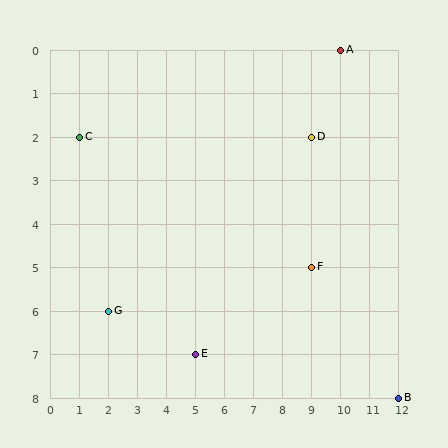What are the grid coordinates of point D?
Point D is at grid coordinates (9, 2).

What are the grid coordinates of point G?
Point G is at grid coordinates (2, 6).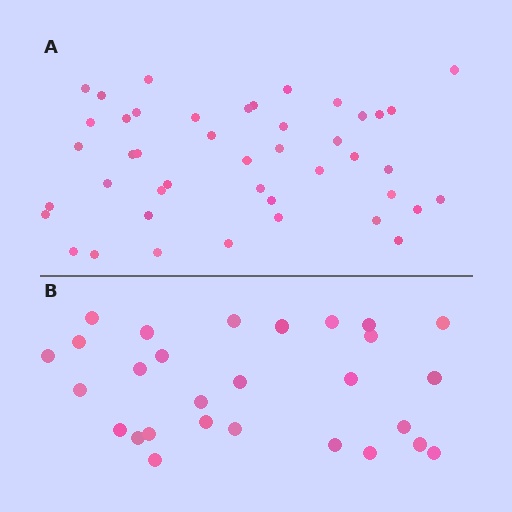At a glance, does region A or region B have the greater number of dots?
Region A (the top region) has more dots.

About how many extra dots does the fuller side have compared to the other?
Region A has approximately 15 more dots than region B.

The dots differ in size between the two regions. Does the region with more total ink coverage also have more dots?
No. Region B has more total ink coverage because its dots are larger, but region A actually contains more individual dots. Total area can be misleading — the number of items is what matters here.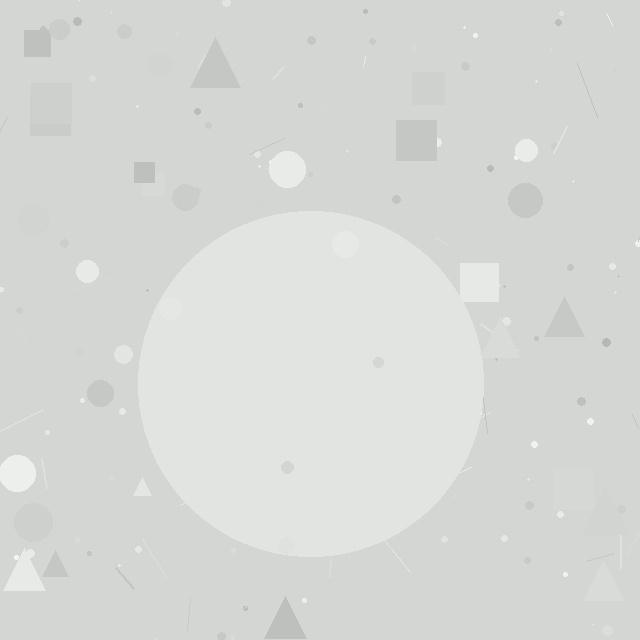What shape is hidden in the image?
A circle is hidden in the image.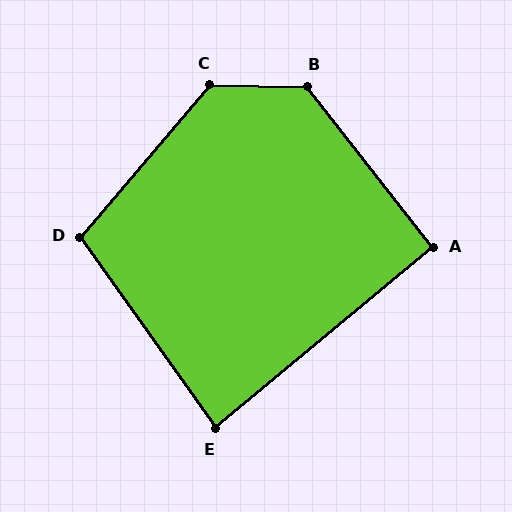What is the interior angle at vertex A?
Approximately 92 degrees (approximately right).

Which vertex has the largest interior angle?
C, at approximately 130 degrees.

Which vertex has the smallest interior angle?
E, at approximately 86 degrees.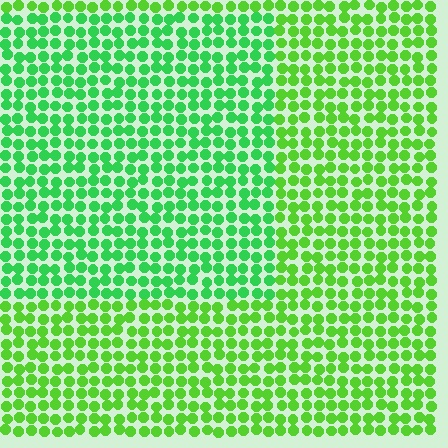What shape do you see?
I see a rectangle.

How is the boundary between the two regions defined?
The boundary is defined purely by a slight shift in hue (about 27 degrees). Spacing, size, and orientation are identical on both sides.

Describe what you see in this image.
The image is filled with small lime elements in a uniform arrangement. A rectangle-shaped region is visible where the elements are tinted to a slightly different hue, forming a subtle color boundary.